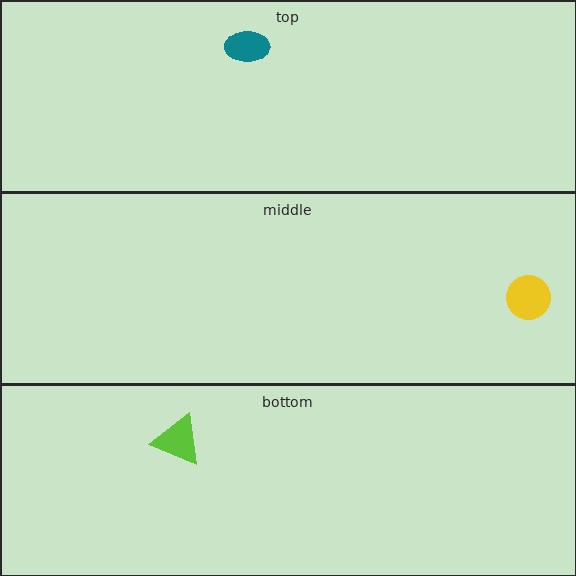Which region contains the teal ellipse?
The top region.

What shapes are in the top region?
The teal ellipse.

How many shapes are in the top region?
1.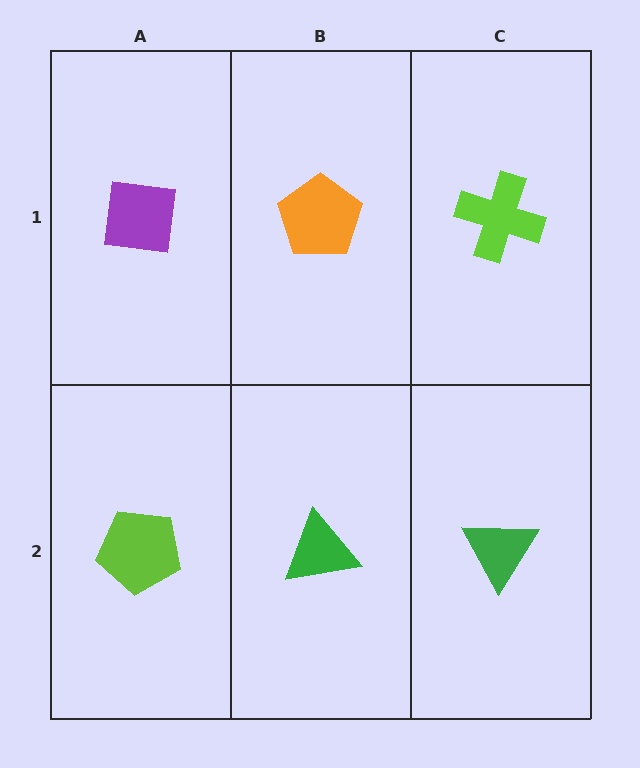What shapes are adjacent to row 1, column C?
A green triangle (row 2, column C), an orange pentagon (row 1, column B).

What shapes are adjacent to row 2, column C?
A lime cross (row 1, column C), a green triangle (row 2, column B).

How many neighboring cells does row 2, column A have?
2.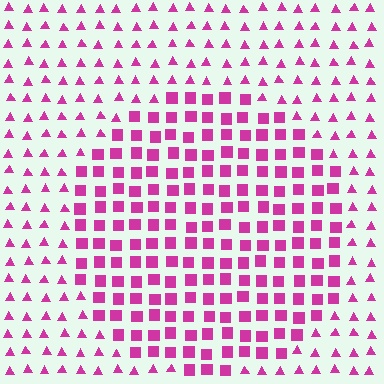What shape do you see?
I see a circle.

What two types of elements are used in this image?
The image uses squares inside the circle region and triangles outside it.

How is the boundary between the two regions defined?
The boundary is defined by a change in element shape: squares inside vs. triangles outside. All elements share the same color and spacing.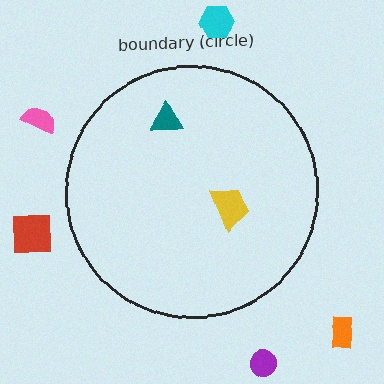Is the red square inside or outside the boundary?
Outside.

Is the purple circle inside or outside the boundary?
Outside.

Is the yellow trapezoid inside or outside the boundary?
Inside.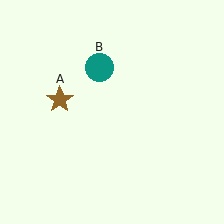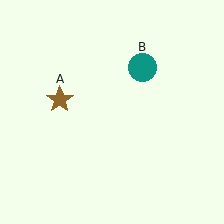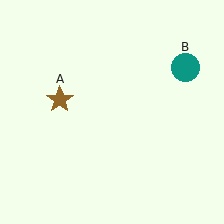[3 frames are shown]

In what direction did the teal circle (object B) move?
The teal circle (object B) moved right.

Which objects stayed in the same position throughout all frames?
Brown star (object A) remained stationary.